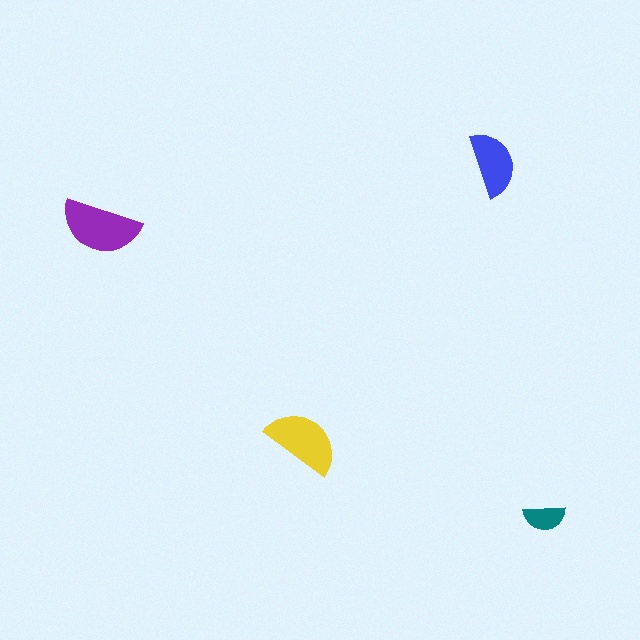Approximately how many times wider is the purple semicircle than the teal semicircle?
About 2 times wider.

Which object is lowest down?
The teal semicircle is bottommost.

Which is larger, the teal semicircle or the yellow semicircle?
The yellow one.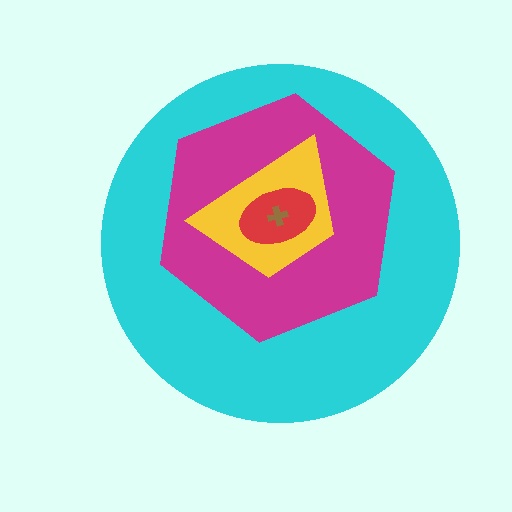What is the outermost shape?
The cyan circle.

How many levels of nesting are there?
5.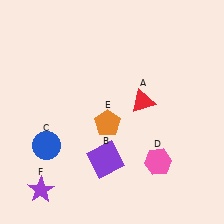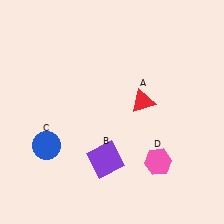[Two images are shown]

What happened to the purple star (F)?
The purple star (F) was removed in Image 2. It was in the bottom-left area of Image 1.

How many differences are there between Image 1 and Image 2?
There are 2 differences between the two images.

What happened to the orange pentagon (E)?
The orange pentagon (E) was removed in Image 2. It was in the bottom-left area of Image 1.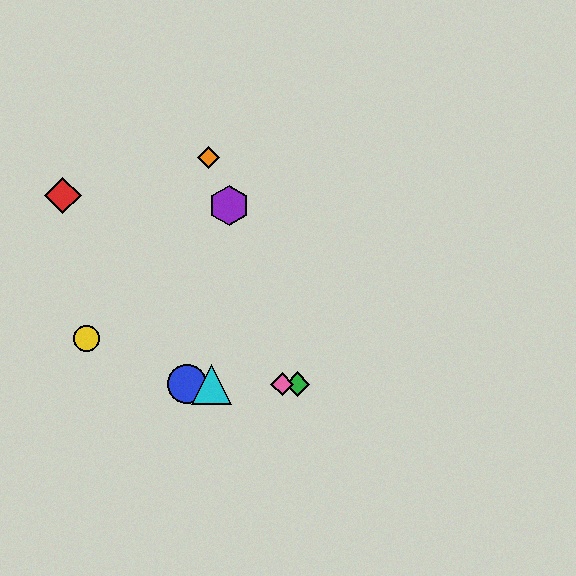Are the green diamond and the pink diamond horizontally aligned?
Yes, both are at y≈384.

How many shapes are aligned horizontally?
4 shapes (the blue circle, the green diamond, the cyan triangle, the pink diamond) are aligned horizontally.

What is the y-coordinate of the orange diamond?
The orange diamond is at y≈157.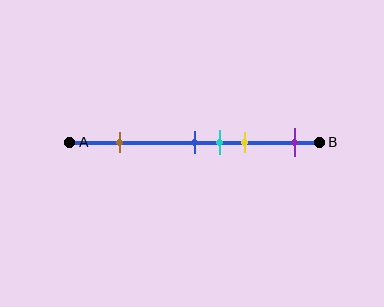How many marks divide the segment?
There are 5 marks dividing the segment.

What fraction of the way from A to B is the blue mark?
The blue mark is approximately 50% (0.5) of the way from A to B.